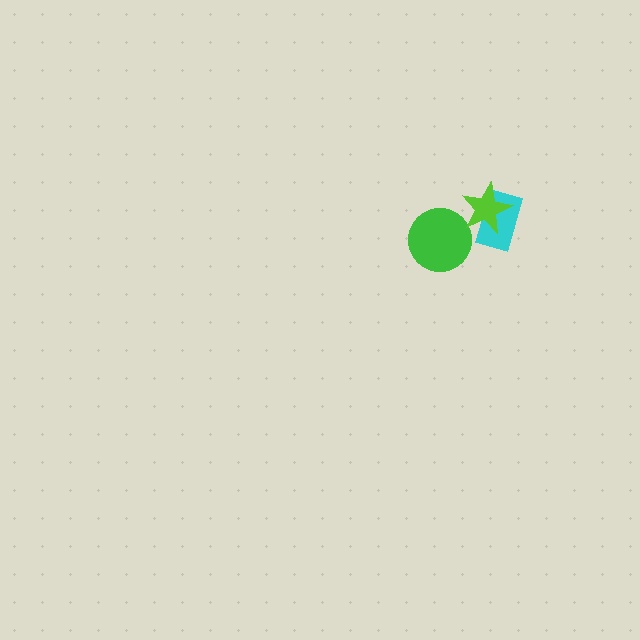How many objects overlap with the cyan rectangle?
1 object overlaps with the cyan rectangle.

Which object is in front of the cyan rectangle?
The lime star is in front of the cyan rectangle.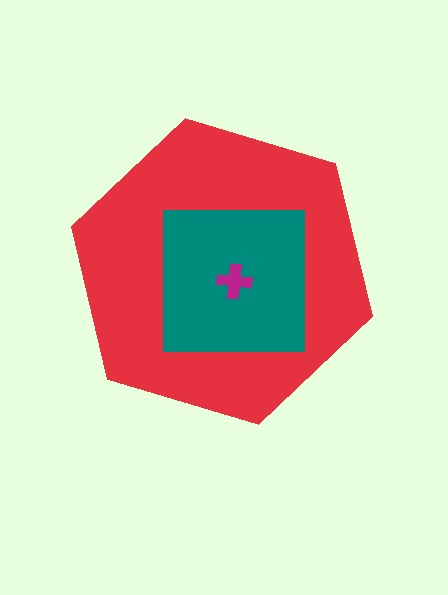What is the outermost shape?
The red hexagon.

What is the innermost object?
The magenta cross.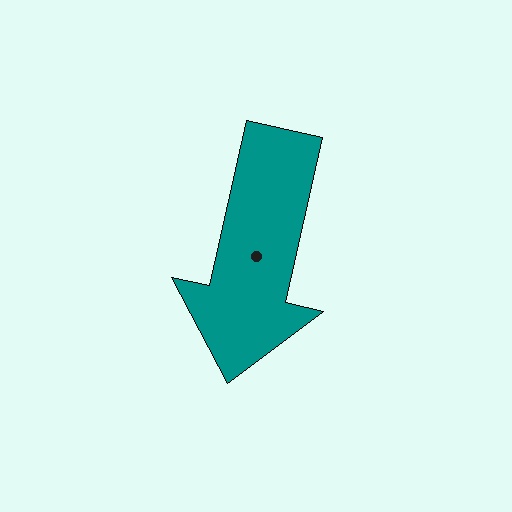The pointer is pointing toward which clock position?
Roughly 6 o'clock.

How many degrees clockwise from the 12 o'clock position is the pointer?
Approximately 193 degrees.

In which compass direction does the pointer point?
South.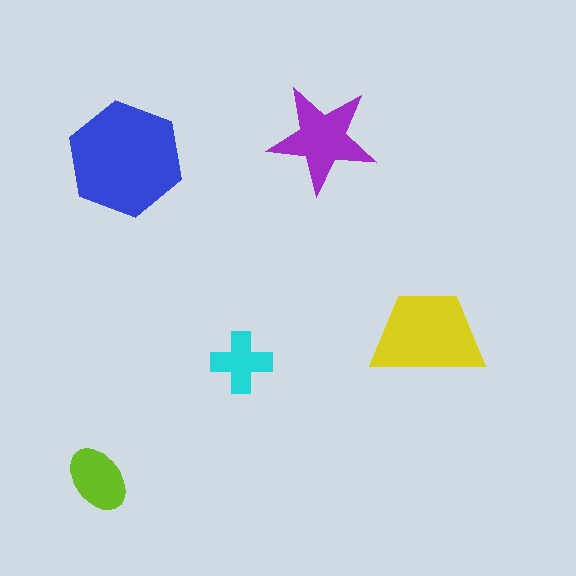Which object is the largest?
The blue hexagon.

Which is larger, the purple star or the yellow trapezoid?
The yellow trapezoid.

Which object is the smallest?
The cyan cross.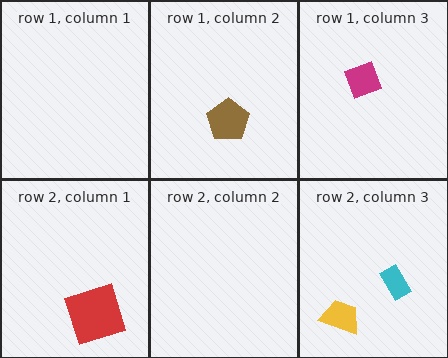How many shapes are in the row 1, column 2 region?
1.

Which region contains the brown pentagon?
The row 1, column 2 region.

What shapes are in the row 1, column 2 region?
The brown pentagon.